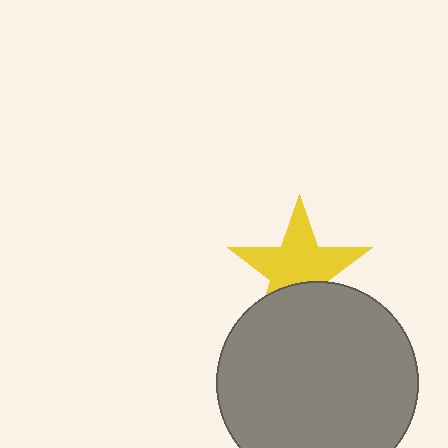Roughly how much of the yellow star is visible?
Most of it is visible (roughly 67%).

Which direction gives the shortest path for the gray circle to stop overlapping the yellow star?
Moving down gives the shortest separation.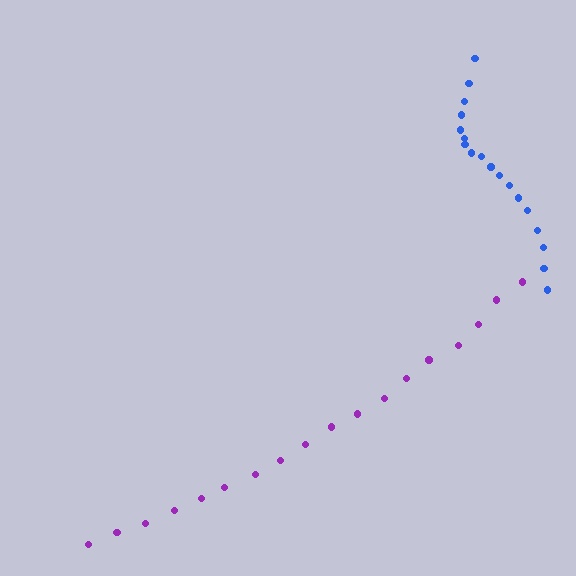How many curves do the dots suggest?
There are 2 distinct paths.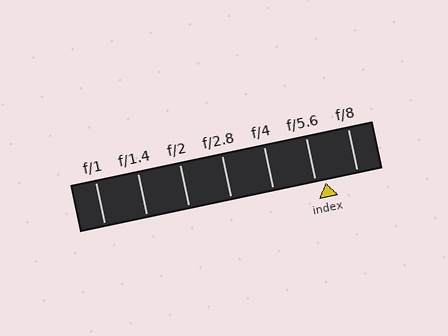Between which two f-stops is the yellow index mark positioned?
The index mark is between f/5.6 and f/8.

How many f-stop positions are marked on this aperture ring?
There are 7 f-stop positions marked.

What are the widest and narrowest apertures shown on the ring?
The widest aperture shown is f/1 and the narrowest is f/8.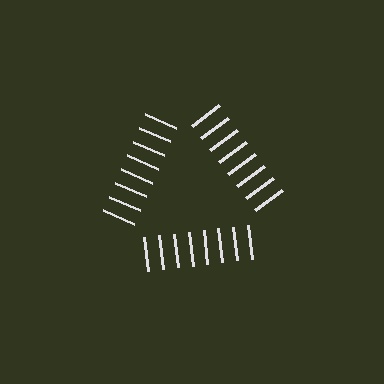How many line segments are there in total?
24 — 8 along each of the 3 edges.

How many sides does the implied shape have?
3 sides — the line-ends trace a triangle.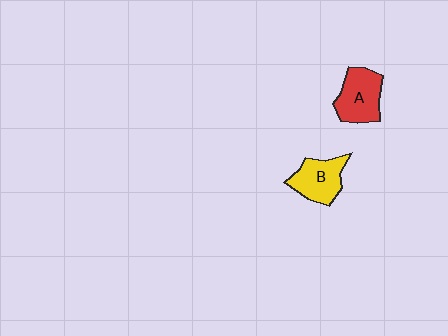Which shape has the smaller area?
Shape B (yellow).